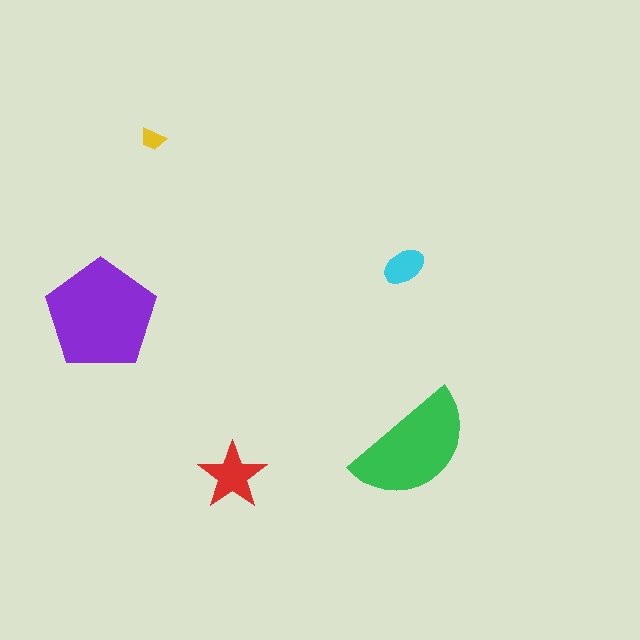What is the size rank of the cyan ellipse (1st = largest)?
4th.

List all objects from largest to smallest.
The purple pentagon, the green semicircle, the red star, the cyan ellipse, the yellow trapezoid.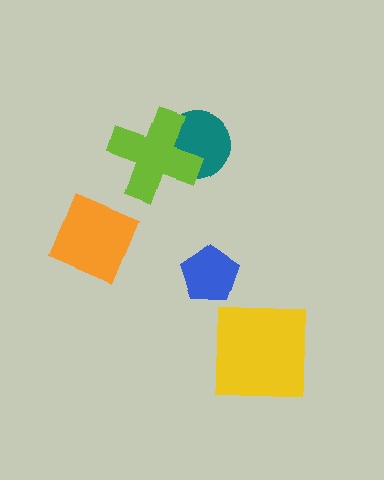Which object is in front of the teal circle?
The lime cross is in front of the teal circle.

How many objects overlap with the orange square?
0 objects overlap with the orange square.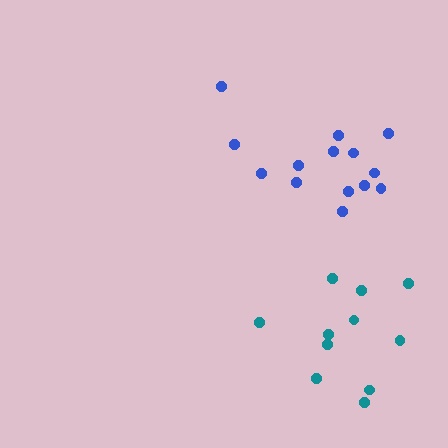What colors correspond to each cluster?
The clusters are colored: blue, teal.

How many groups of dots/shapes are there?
There are 2 groups.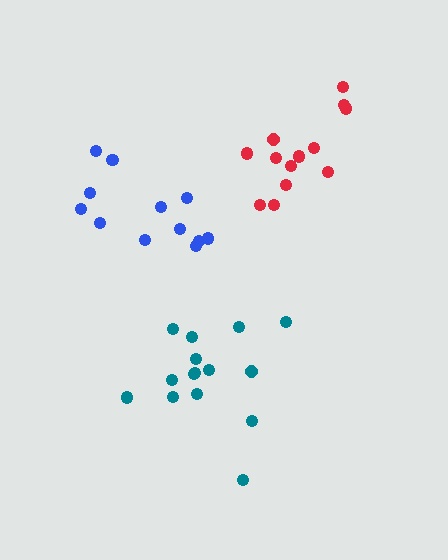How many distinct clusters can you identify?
There are 3 distinct clusters.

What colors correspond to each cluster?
The clusters are colored: teal, blue, red.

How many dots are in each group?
Group 1: 15 dots, Group 2: 12 dots, Group 3: 13 dots (40 total).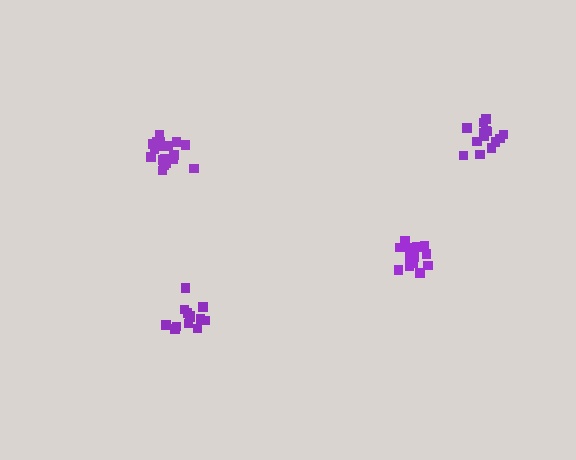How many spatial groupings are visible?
There are 4 spatial groupings.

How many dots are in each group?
Group 1: 15 dots, Group 2: 14 dots, Group 3: 18 dots, Group 4: 13 dots (60 total).